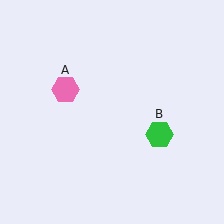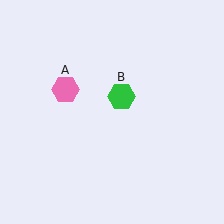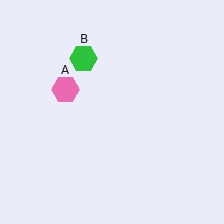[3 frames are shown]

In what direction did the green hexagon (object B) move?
The green hexagon (object B) moved up and to the left.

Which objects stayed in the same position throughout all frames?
Pink hexagon (object A) remained stationary.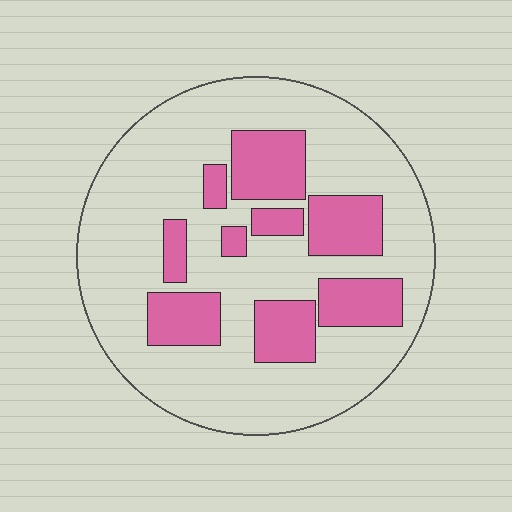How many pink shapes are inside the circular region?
9.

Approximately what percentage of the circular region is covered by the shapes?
Approximately 25%.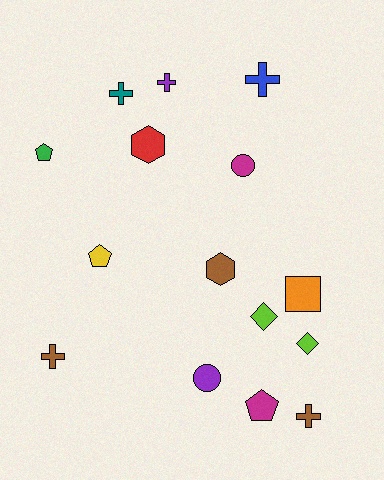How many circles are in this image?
There are 2 circles.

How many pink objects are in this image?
There are no pink objects.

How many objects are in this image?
There are 15 objects.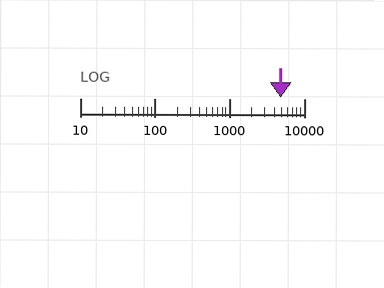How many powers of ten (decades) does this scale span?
The scale spans 3 decades, from 10 to 10000.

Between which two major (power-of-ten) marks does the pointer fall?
The pointer is between 1000 and 10000.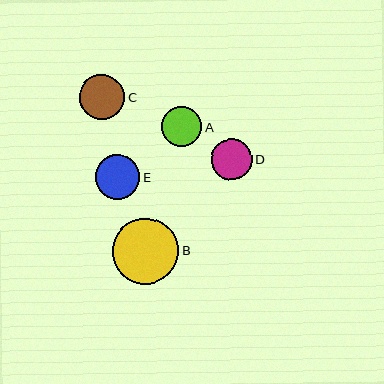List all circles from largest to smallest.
From largest to smallest: B, C, E, D, A.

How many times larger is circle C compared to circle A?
Circle C is approximately 1.1 times the size of circle A.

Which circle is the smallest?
Circle A is the smallest with a size of approximately 40 pixels.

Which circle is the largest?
Circle B is the largest with a size of approximately 66 pixels.